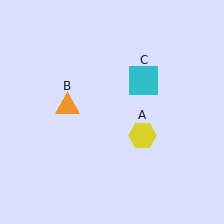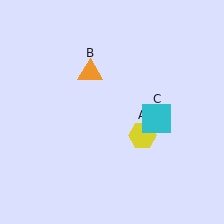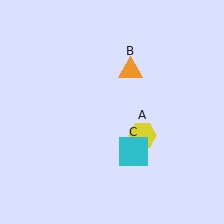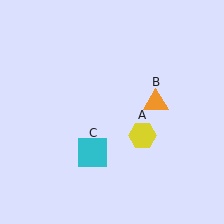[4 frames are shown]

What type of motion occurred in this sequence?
The orange triangle (object B), cyan square (object C) rotated clockwise around the center of the scene.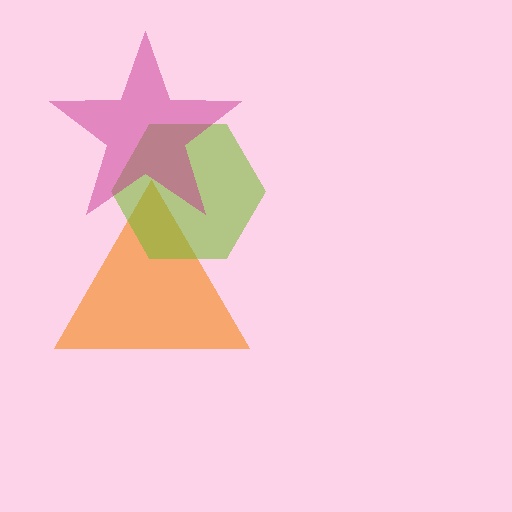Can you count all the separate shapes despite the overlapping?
Yes, there are 3 separate shapes.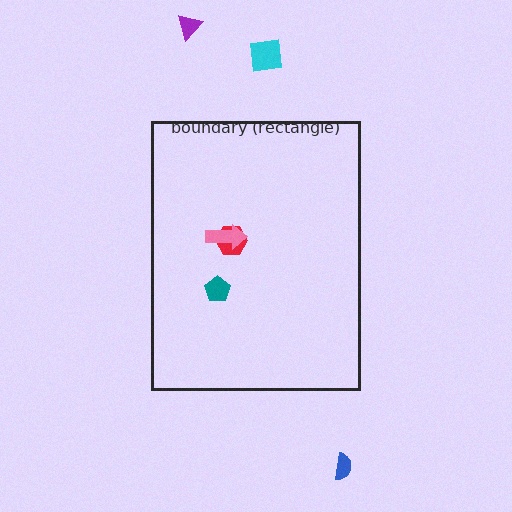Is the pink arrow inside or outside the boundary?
Inside.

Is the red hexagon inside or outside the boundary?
Inside.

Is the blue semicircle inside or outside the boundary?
Outside.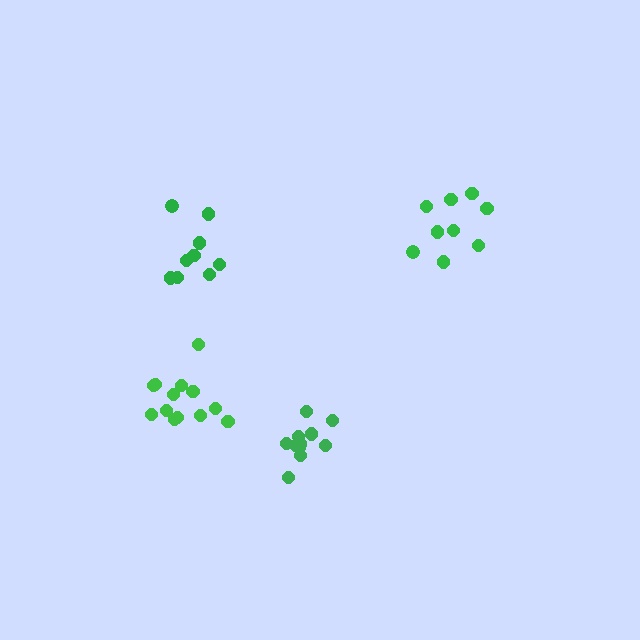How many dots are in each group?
Group 1: 9 dots, Group 2: 11 dots, Group 3: 9 dots, Group 4: 13 dots (42 total).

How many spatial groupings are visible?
There are 4 spatial groupings.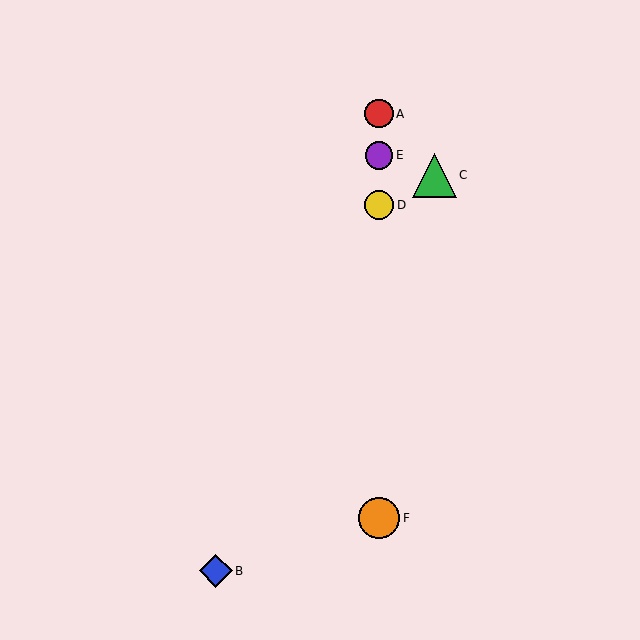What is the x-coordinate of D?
Object D is at x≈379.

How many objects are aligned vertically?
4 objects (A, D, E, F) are aligned vertically.